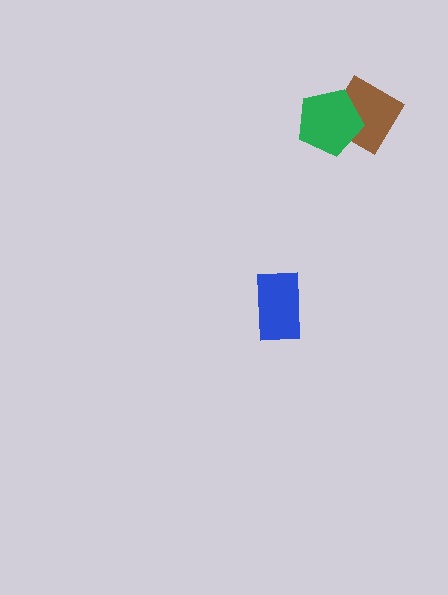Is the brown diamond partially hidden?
Yes, it is partially covered by another shape.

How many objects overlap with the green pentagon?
1 object overlaps with the green pentagon.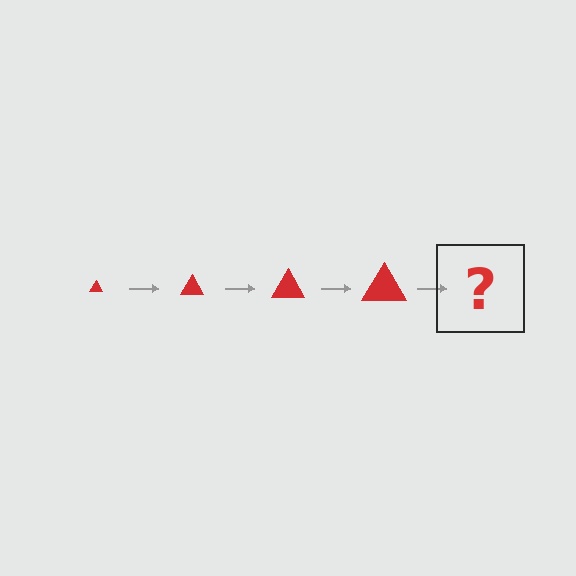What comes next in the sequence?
The next element should be a red triangle, larger than the previous one.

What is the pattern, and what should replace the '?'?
The pattern is that the triangle gets progressively larger each step. The '?' should be a red triangle, larger than the previous one.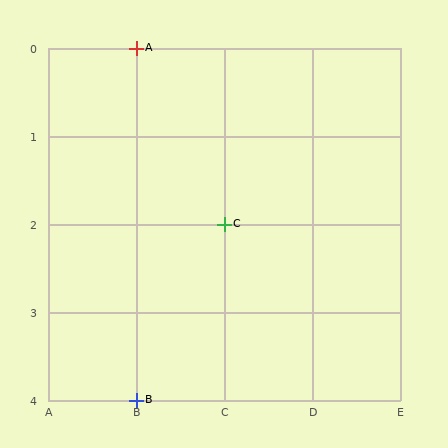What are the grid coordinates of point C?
Point C is at grid coordinates (C, 2).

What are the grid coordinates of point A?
Point A is at grid coordinates (B, 0).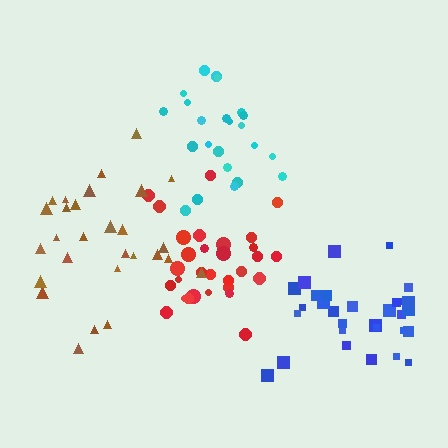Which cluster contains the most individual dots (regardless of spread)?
Blue (31).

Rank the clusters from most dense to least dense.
red, blue, brown, cyan.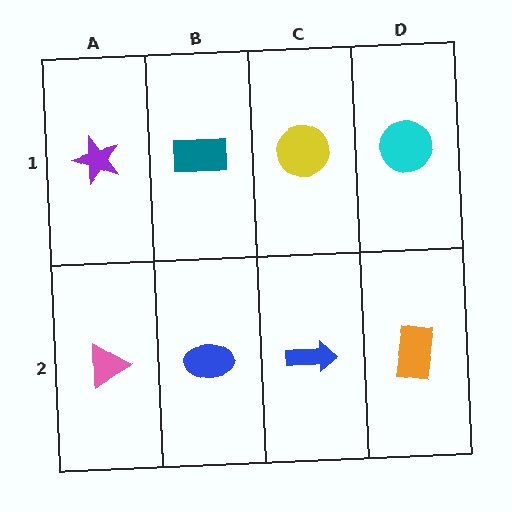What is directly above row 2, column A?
A purple star.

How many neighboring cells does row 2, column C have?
3.